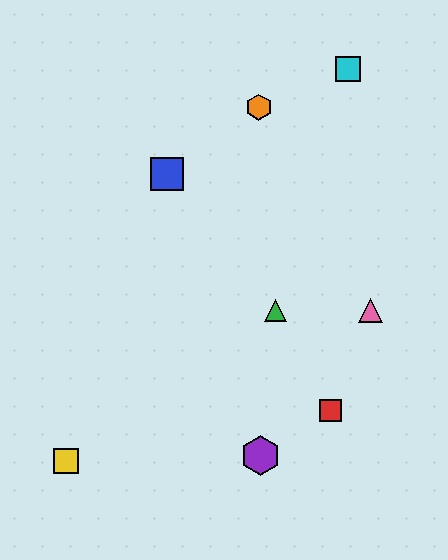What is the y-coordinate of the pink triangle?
The pink triangle is at y≈310.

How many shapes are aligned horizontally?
2 shapes (the green triangle, the pink triangle) are aligned horizontally.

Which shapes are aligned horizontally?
The green triangle, the pink triangle are aligned horizontally.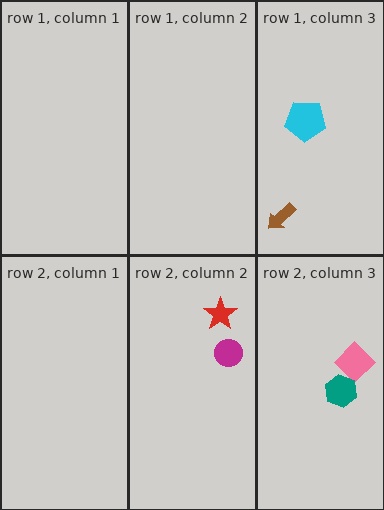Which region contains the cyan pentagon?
The row 1, column 3 region.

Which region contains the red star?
The row 2, column 2 region.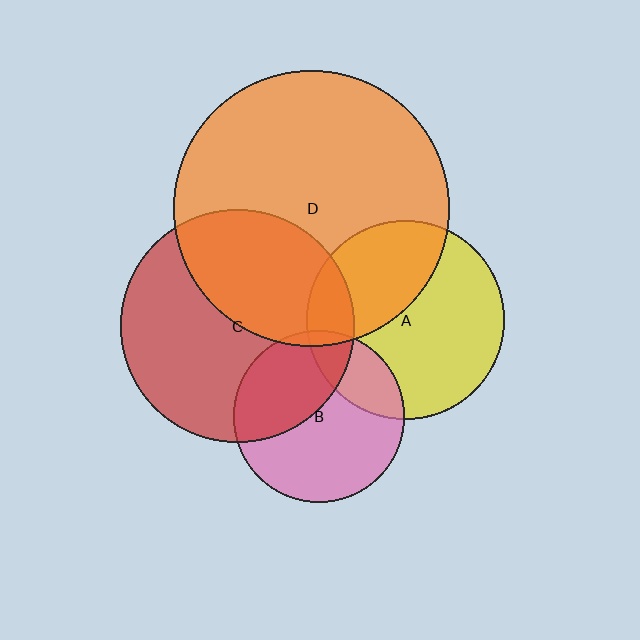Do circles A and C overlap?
Yes.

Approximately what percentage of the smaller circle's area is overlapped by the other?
Approximately 15%.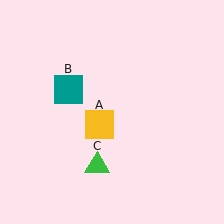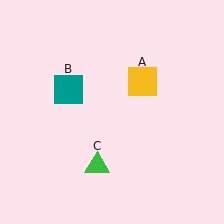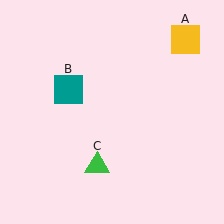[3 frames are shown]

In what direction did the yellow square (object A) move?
The yellow square (object A) moved up and to the right.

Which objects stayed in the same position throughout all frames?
Teal square (object B) and green triangle (object C) remained stationary.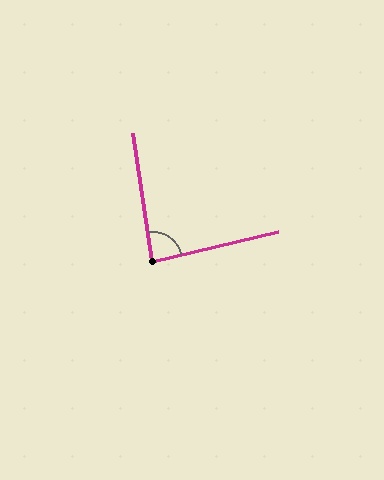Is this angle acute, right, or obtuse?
It is approximately a right angle.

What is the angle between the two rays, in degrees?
Approximately 86 degrees.